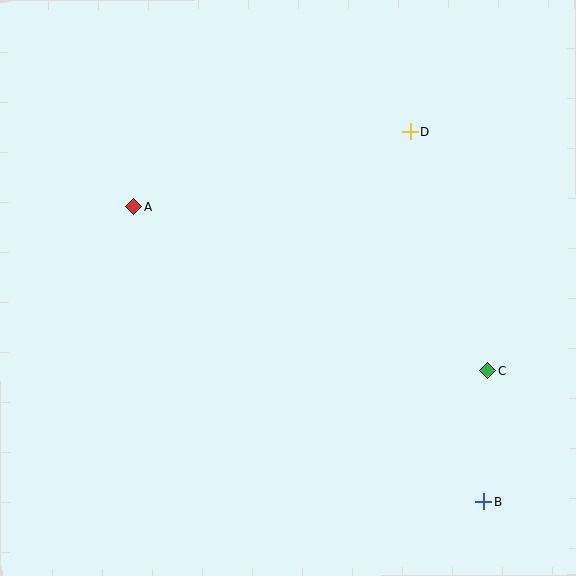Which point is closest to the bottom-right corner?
Point B is closest to the bottom-right corner.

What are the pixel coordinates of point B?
Point B is at (484, 502).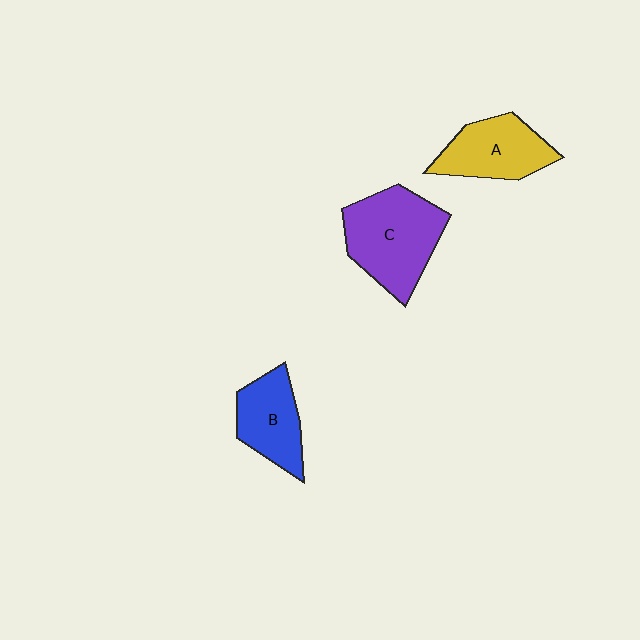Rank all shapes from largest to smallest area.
From largest to smallest: C (purple), A (yellow), B (blue).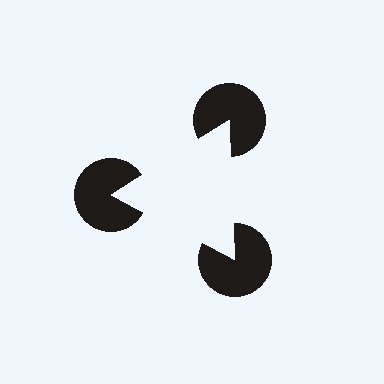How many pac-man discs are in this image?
There are 3 — one at each vertex of the illusory triangle.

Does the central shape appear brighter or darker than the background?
It typically appears slightly brighter than the background, even though no actual brightness change is drawn.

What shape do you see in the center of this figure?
An illusory triangle — its edges are inferred from the aligned wedge cuts in the pac-man discs, not physically drawn.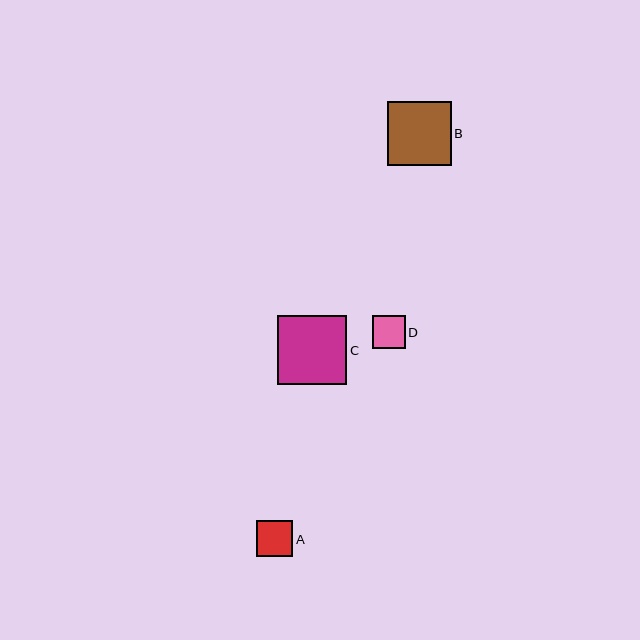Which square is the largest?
Square C is the largest with a size of approximately 70 pixels.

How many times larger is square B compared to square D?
Square B is approximately 2.0 times the size of square D.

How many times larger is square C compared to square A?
Square C is approximately 1.9 times the size of square A.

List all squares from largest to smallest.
From largest to smallest: C, B, A, D.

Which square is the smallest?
Square D is the smallest with a size of approximately 32 pixels.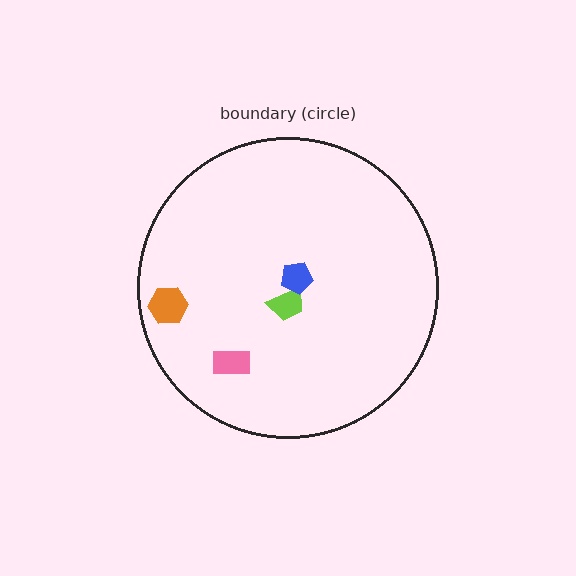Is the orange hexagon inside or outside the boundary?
Inside.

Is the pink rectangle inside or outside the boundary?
Inside.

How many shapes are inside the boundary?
4 inside, 0 outside.